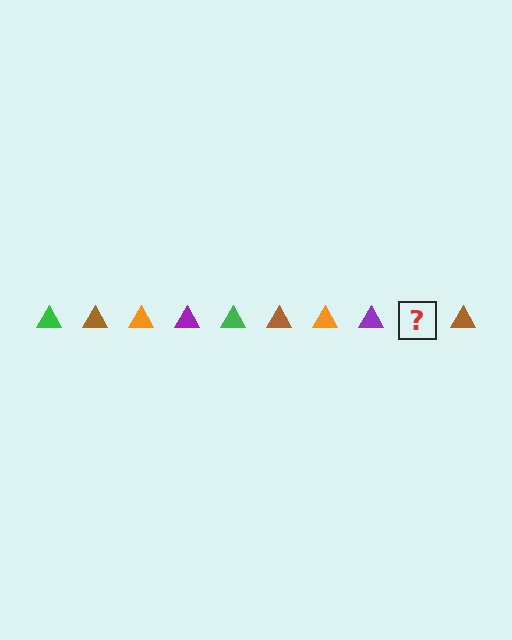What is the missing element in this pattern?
The missing element is a green triangle.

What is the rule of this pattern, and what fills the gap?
The rule is that the pattern cycles through green, brown, orange, purple triangles. The gap should be filled with a green triangle.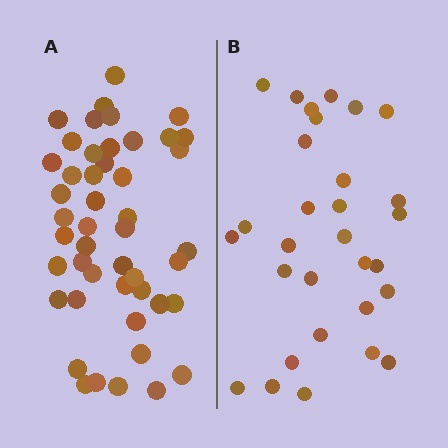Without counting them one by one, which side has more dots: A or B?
Region A (the left region) has more dots.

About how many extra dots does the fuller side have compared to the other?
Region A has approximately 15 more dots than region B.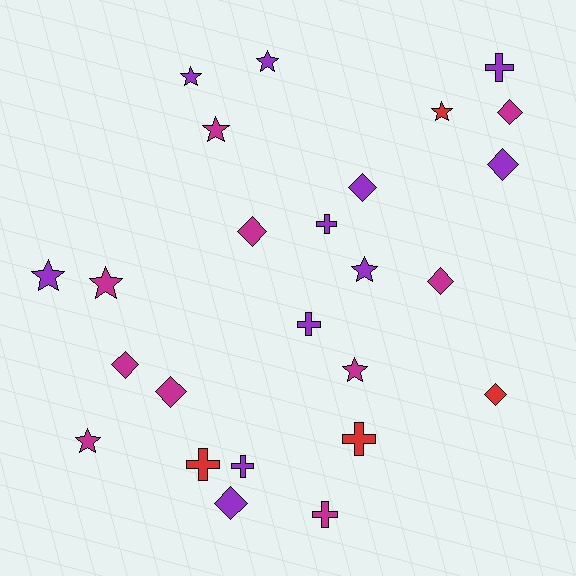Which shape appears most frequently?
Diamond, with 9 objects.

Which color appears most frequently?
Purple, with 11 objects.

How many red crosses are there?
There are 2 red crosses.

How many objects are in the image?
There are 25 objects.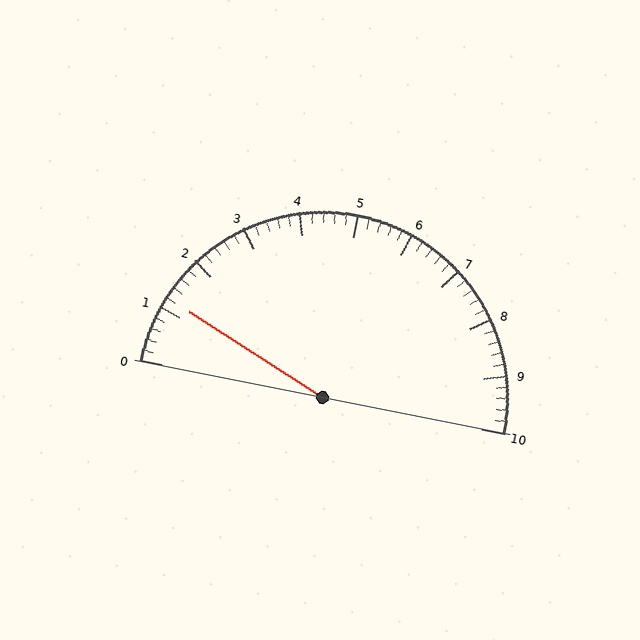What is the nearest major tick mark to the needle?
The nearest major tick mark is 1.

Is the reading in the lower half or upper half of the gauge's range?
The reading is in the lower half of the range (0 to 10).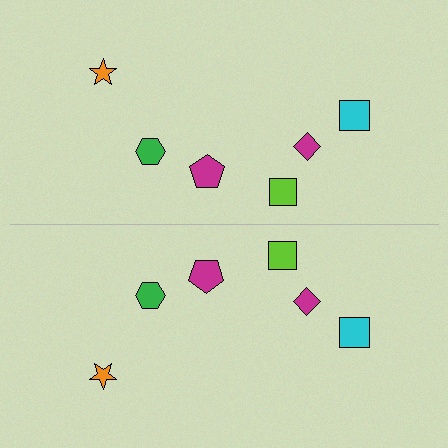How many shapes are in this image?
There are 12 shapes in this image.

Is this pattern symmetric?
Yes, this pattern has bilateral (reflection) symmetry.